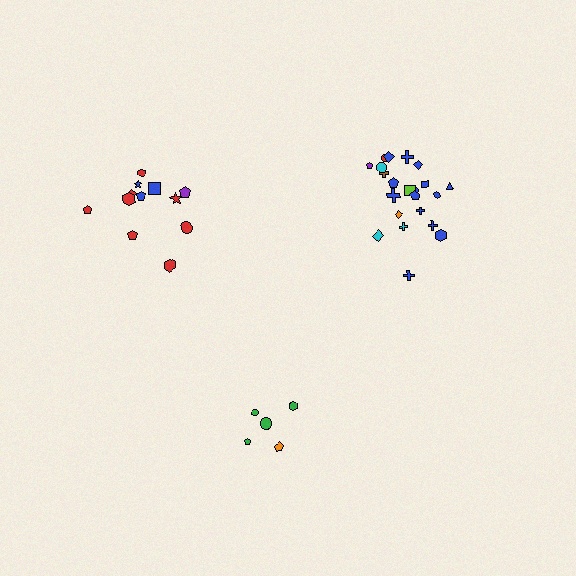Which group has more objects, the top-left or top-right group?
The top-right group.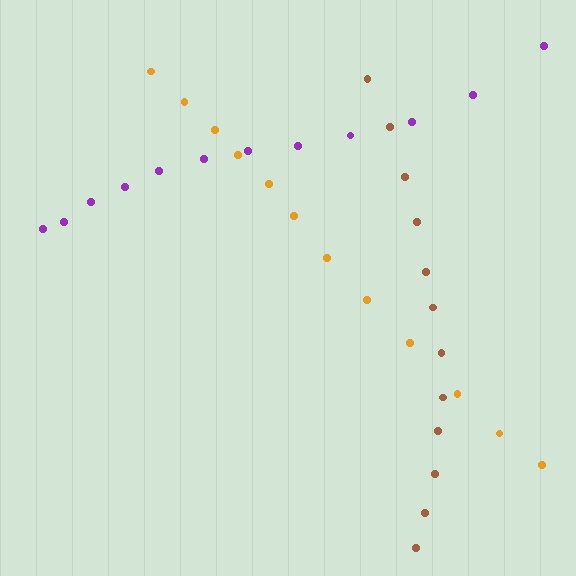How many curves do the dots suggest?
There are 3 distinct paths.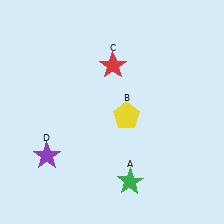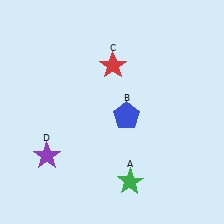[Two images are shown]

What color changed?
The pentagon (B) changed from yellow in Image 1 to blue in Image 2.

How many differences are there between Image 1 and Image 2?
There is 1 difference between the two images.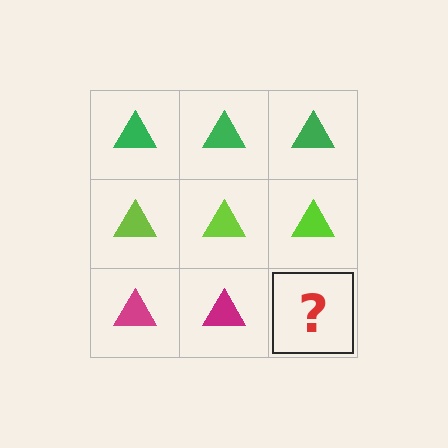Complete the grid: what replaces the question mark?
The question mark should be replaced with a magenta triangle.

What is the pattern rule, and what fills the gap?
The rule is that each row has a consistent color. The gap should be filled with a magenta triangle.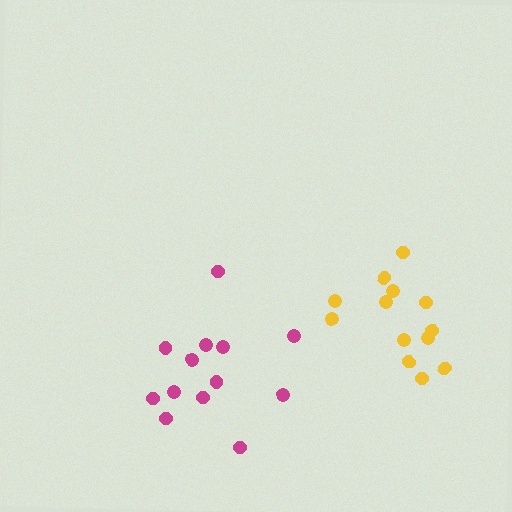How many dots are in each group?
Group 1: 13 dots, Group 2: 13 dots (26 total).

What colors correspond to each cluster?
The clusters are colored: yellow, magenta.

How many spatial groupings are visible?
There are 2 spatial groupings.